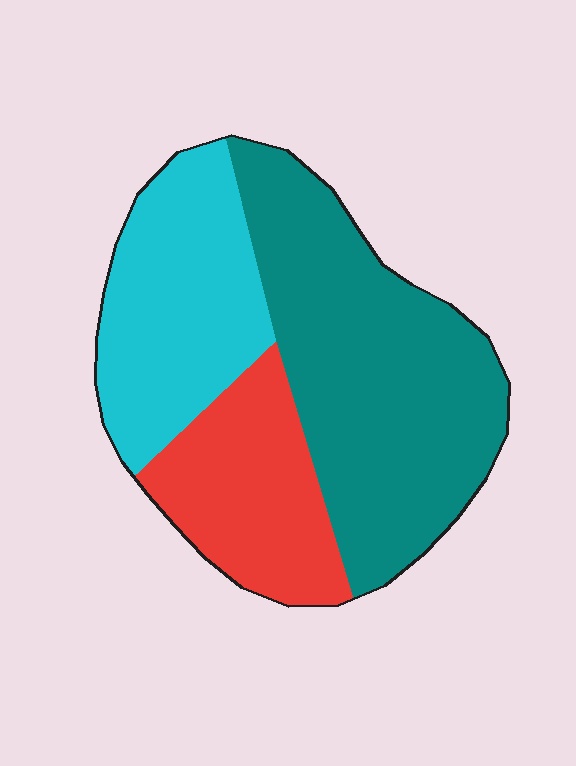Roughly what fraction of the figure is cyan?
Cyan covers about 30% of the figure.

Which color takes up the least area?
Red, at roughly 25%.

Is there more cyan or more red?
Cyan.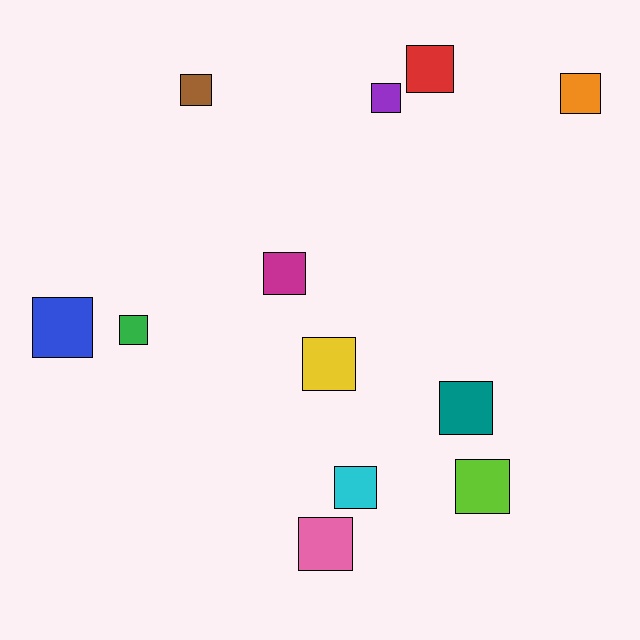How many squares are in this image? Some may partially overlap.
There are 12 squares.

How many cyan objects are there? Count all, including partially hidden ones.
There is 1 cyan object.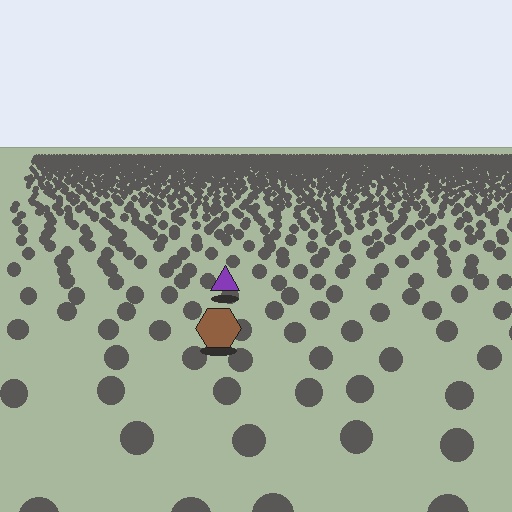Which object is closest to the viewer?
The brown hexagon is closest. The texture marks near it are larger and more spread out.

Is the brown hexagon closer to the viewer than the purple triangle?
Yes. The brown hexagon is closer — you can tell from the texture gradient: the ground texture is coarser near it.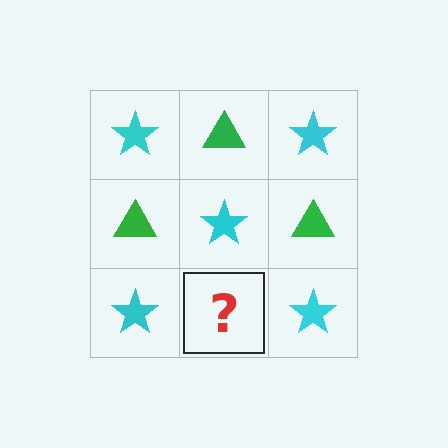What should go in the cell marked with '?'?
The missing cell should contain a green triangle.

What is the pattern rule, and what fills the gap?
The rule is that it alternates cyan star and green triangle in a checkerboard pattern. The gap should be filled with a green triangle.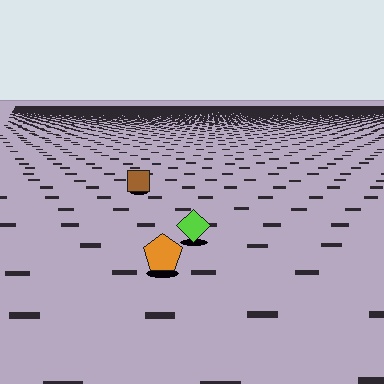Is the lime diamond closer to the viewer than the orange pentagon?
No. The orange pentagon is closer — you can tell from the texture gradient: the ground texture is coarser near it.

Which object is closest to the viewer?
The orange pentagon is closest. The texture marks near it are larger and more spread out.